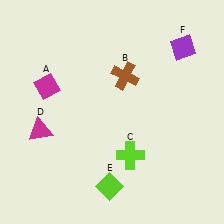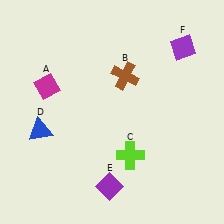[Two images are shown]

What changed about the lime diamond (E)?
In Image 1, E is lime. In Image 2, it changed to purple.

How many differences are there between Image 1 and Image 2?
There are 2 differences between the two images.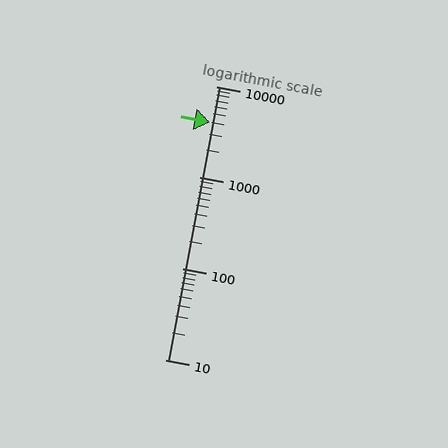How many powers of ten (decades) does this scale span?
The scale spans 3 decades, from 10 to 10000.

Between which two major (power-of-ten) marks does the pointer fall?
The pointer is between 1000 and 10000.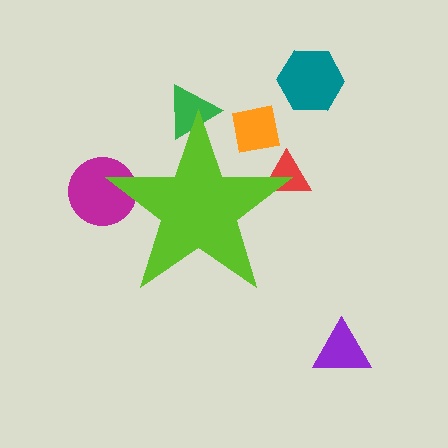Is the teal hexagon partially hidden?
No, the teal hexagon is fully visible.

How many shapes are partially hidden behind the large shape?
4 shapes are partially hidden.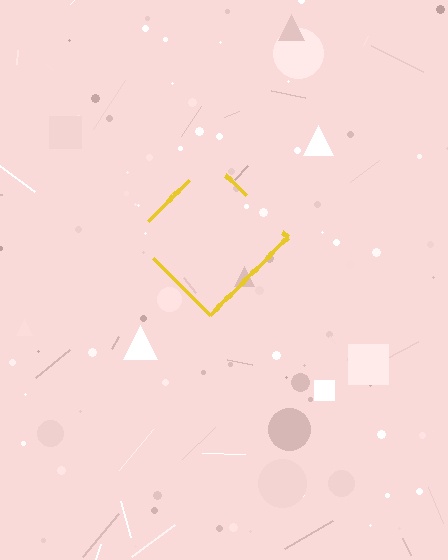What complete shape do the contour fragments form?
The contour fragments form a diamond.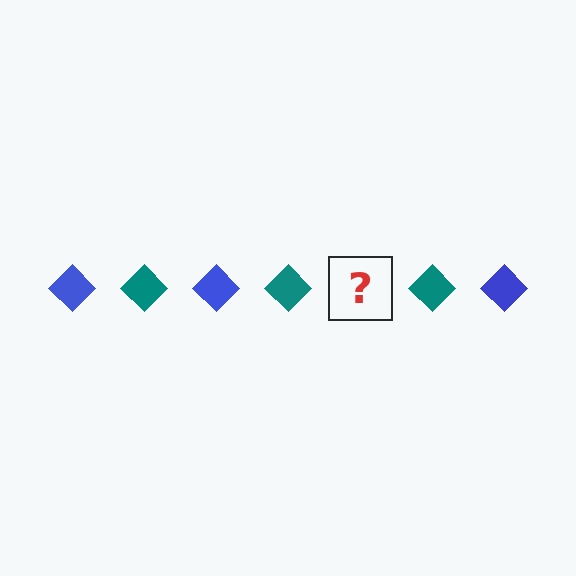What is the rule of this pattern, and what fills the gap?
The rule is that the pattern cycles through blue, teal diamonds. The gap should be filled with a blue diamond.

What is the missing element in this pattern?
The missing element is a blue diamond.